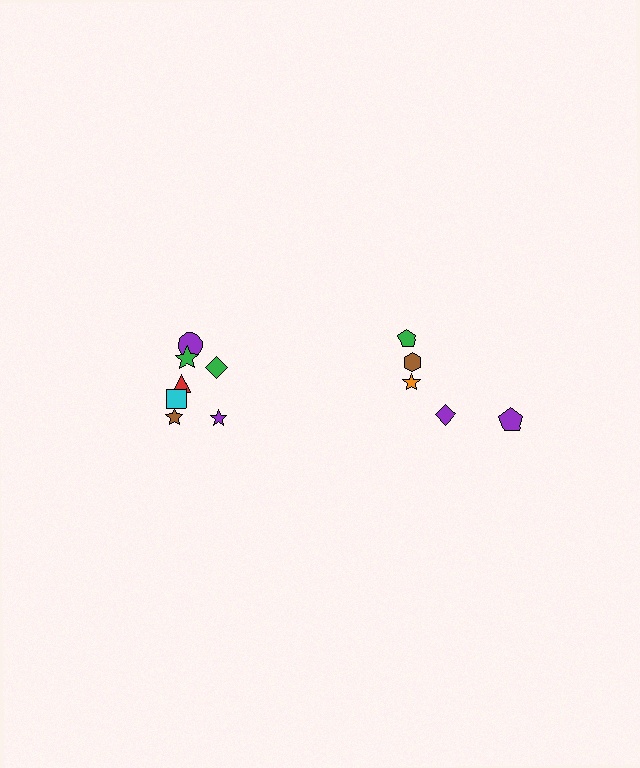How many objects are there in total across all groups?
There are 12 objects.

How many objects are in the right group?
There are 5 objects.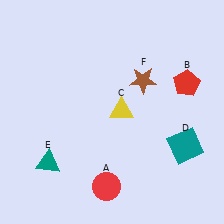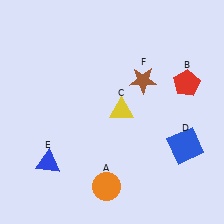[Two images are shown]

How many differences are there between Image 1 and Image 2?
There are 3 differences between the two images.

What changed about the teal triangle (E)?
In Image 1, E is teal. In Image 2, it changed to blue.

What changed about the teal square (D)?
In Image 1, D is teal. In Image 2, it changed to blue.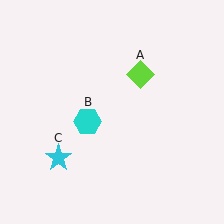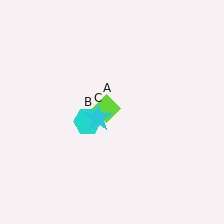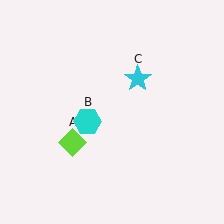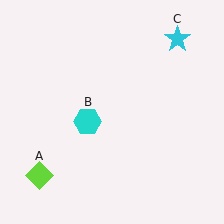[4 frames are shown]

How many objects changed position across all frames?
2 objects changed position: lime diamond (object A), cyan star (object C).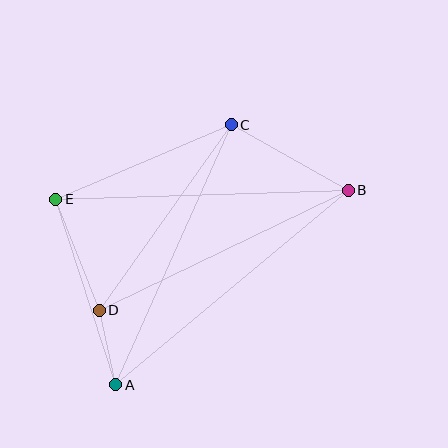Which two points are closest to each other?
Points A and D are closest to each other.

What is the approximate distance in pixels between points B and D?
The distance between B and D is approximately 276 pixels.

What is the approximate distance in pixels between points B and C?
The distance between B and C is approximately 134 pixels.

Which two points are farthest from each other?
Points A and B are farthest from each other.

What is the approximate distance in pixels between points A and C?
The distance between A and C is approximately 284 pixels.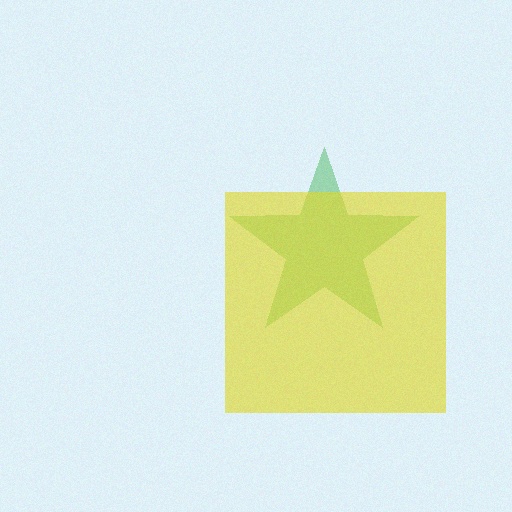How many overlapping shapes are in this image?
There are 2 overlapping shapes in the image.